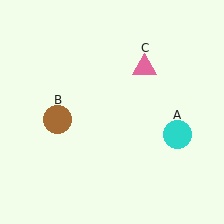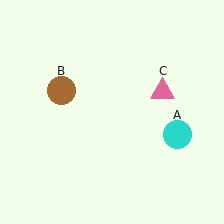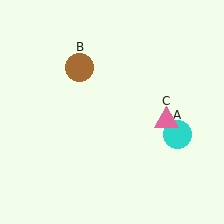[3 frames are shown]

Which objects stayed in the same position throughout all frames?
Cyan circle (object A) remained stationary.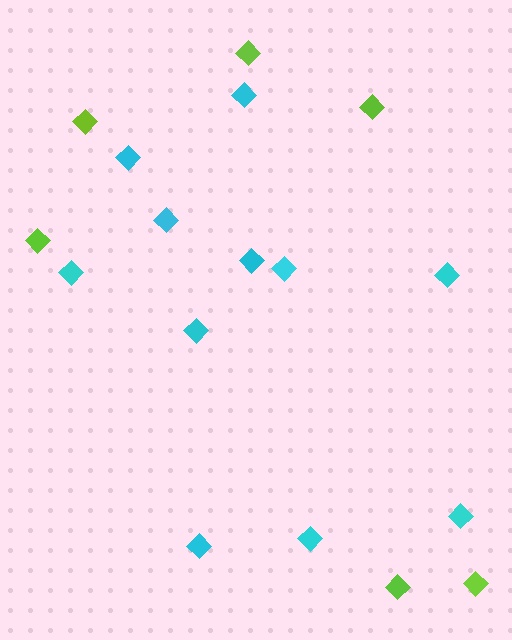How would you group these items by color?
There are 2 groups: one group of cyan diamonds (11) and one group of lime diamonds (6).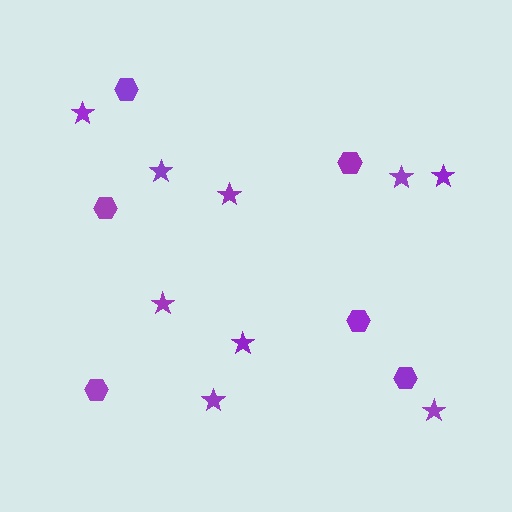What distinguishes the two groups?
There are 2 groups: one group of stars (9) and one group of hexagons (6).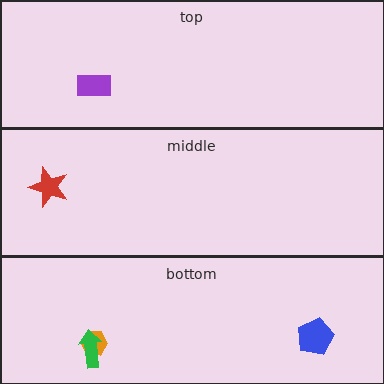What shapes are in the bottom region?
The orange hexagon, the green arrow, the blue pentagon.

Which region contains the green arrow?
The bottom region.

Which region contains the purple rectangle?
The top region.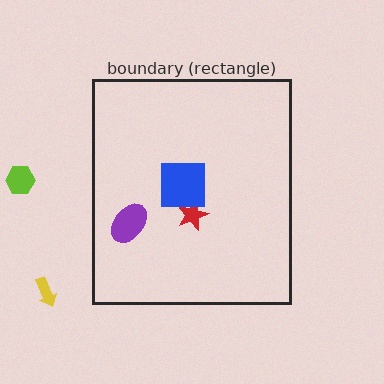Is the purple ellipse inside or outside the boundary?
Inside.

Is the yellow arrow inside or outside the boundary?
Outside.